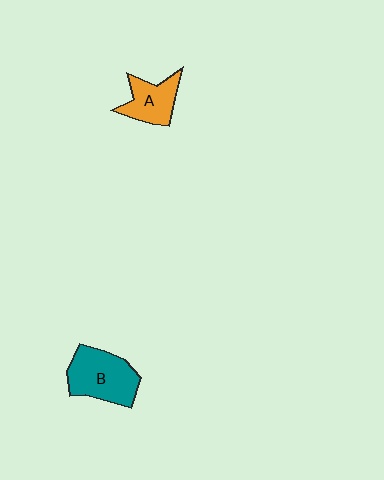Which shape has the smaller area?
Shape A (orange).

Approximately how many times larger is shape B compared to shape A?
Approximately 1.5 times.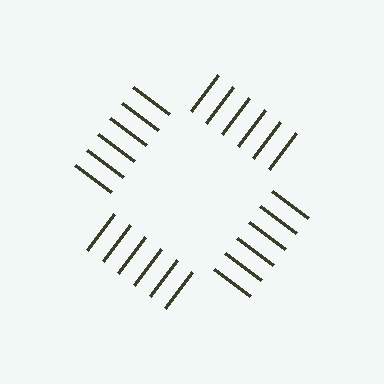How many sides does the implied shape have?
4 sides — the line-ends trace a square.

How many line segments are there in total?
24 — 6 along each of the 4 edges.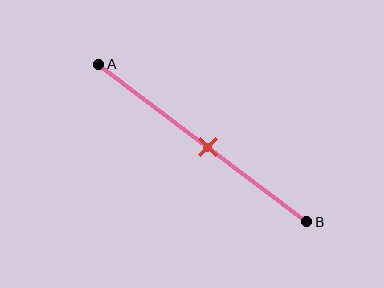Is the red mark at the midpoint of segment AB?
Yes, the mark is approximately at the midpoint.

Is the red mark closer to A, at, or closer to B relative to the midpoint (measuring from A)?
The red mark is approximately at the midpoint of segment AB.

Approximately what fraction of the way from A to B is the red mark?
The red mark is approximately 55% of the way from A to B.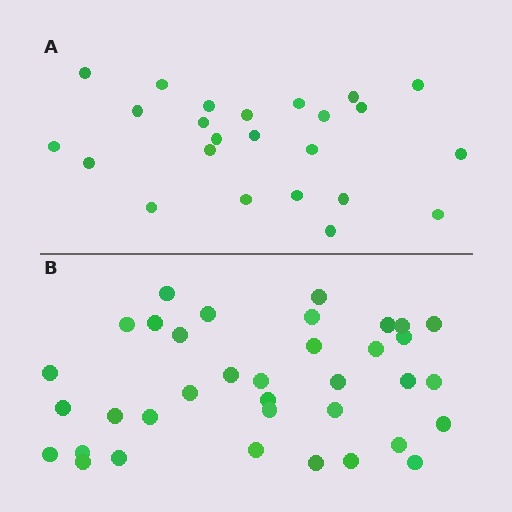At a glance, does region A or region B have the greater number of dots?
Region B (the bottom region) has more dots.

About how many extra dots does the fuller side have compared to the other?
Region B has roughly 12 or so more dots than region A.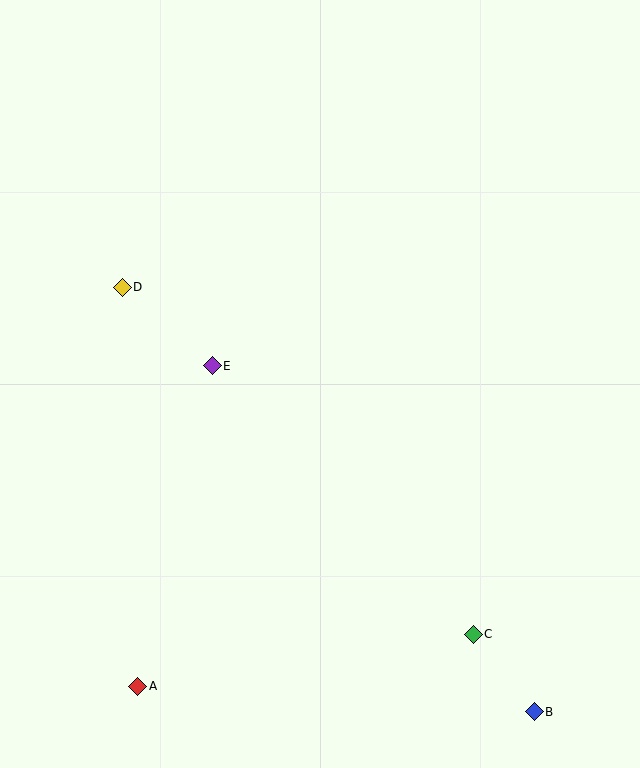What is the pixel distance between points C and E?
The distance between C and E is 374 pixels.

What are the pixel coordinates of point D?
Point D is at (122, 287).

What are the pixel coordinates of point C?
Point C is at (473, 634).